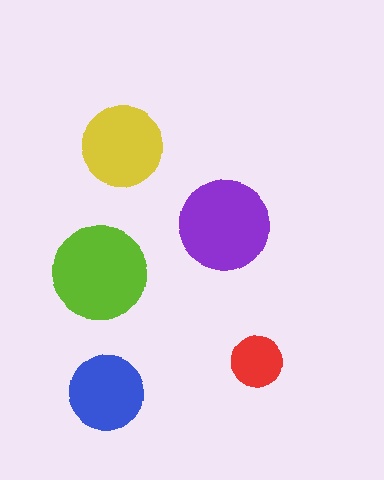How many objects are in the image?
There are 5 objects in the image.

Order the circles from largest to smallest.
the lime one, the purple one, the yellow one, the blue one, the red one.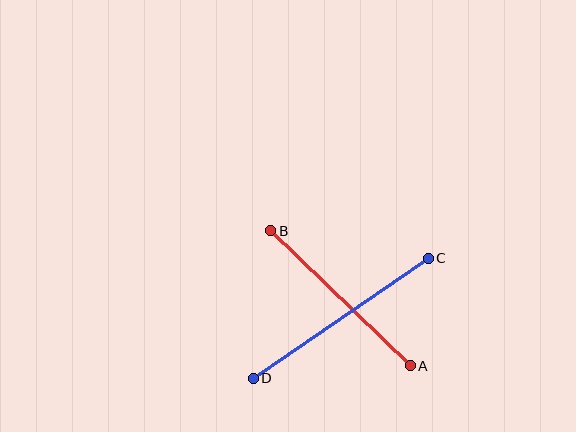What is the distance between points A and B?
The distance is approximately 194 pixels.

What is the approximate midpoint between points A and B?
The midpoint is at approximately (341, 298) pixels.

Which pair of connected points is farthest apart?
Points C and D are farthest apart.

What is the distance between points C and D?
The distance is approximately 212 pixels.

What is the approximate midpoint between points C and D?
The midpoint is at approximately (341, 318) pixels.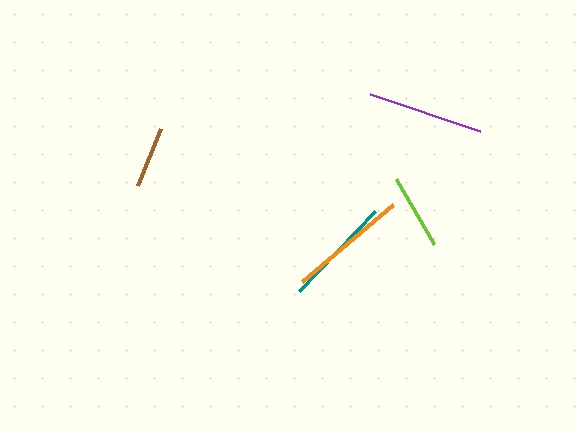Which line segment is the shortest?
The brown line is the shortest at approximately 62 pixels.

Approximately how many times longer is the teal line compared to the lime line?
The teal line is approximately 1.5 times the length of the lime line.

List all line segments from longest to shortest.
From longest to shortest: orange, purple, teal, lime, brown.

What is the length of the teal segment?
The teal segment is approximately 111 pixels long.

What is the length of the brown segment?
The brown segment is approximately 62 pixels long.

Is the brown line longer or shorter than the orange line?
The orange line is longer than the brown line.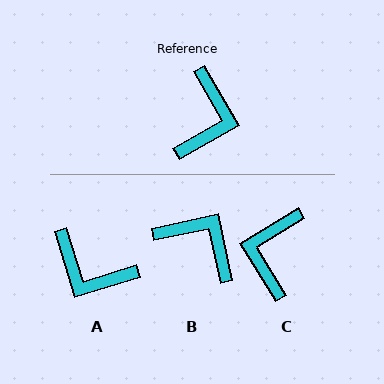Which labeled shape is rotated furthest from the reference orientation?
C, about 179 degrees away.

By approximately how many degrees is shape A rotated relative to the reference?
Approximately 103 degrees clockwise.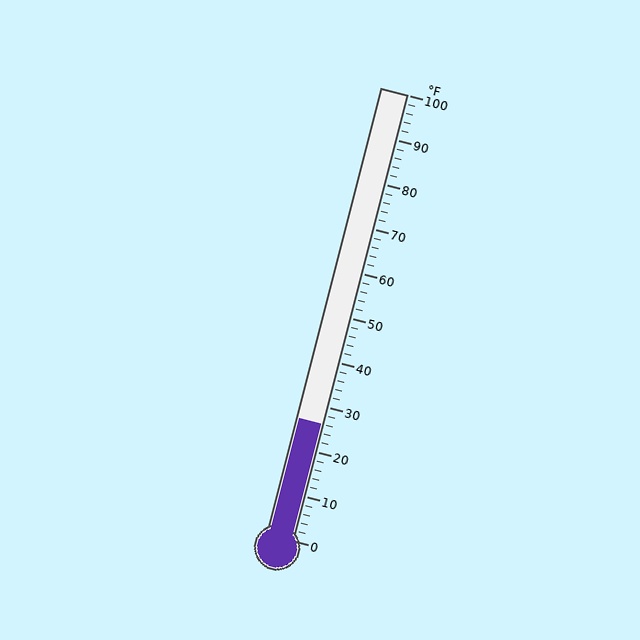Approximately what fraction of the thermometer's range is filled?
The thermometer is filled to approximately 25% of its range.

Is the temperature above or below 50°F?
The temperature is below 50°F.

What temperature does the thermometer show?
The thermometer shows approximately 26°F.